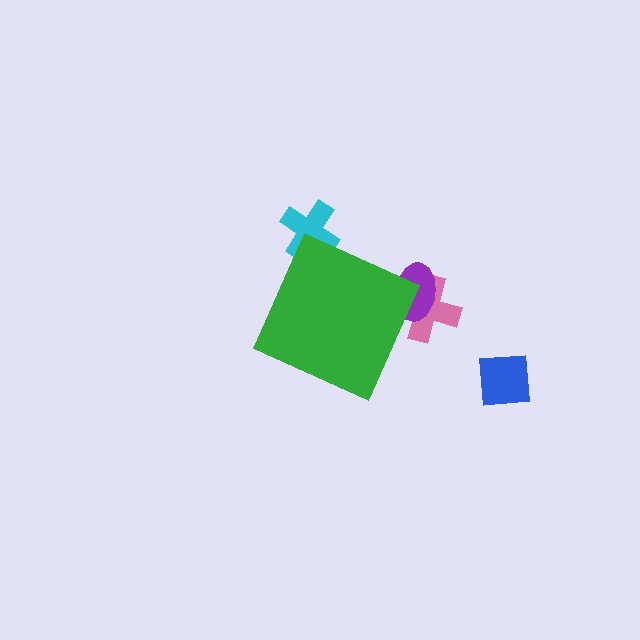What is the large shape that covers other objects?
A green diamond.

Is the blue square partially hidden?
No, the blue square is fully visible.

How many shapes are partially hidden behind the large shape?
3 shapes are partially hidden.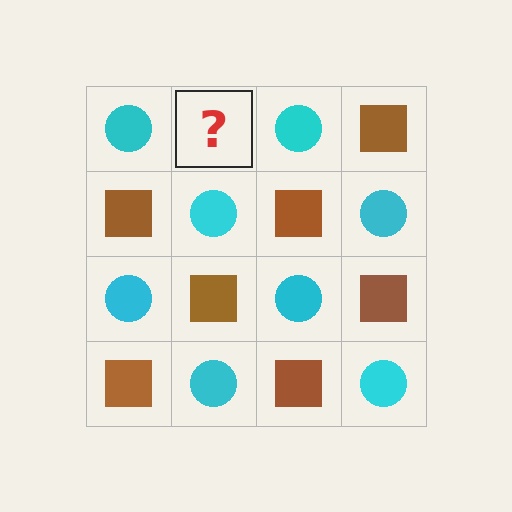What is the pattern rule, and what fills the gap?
The rule is that it alternates cyan circle and brown square in a checkerboard pattern. The gap should be filled with a brown square.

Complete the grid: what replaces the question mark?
The question mark should be replaced with a brown square.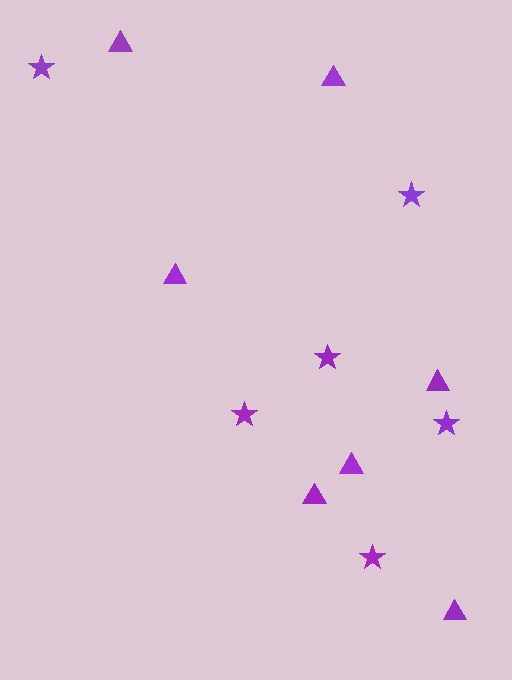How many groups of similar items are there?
There are 2 groups: one group of triangles (7) and one group of stars (6).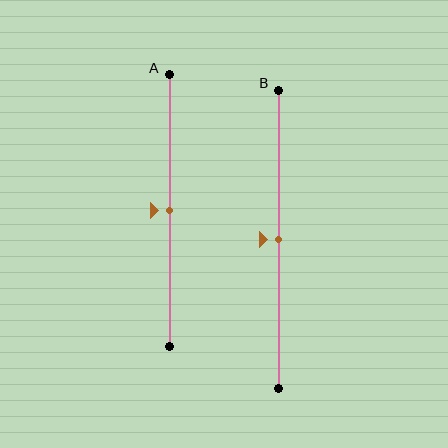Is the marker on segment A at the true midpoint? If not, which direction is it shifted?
Yes, the marker on segment A is at the true midpoint.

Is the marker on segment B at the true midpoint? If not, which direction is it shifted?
Yes, the marker on segment B is at the true midpoint.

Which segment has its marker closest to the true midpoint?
Segment A has its marker closest to the true midpoint.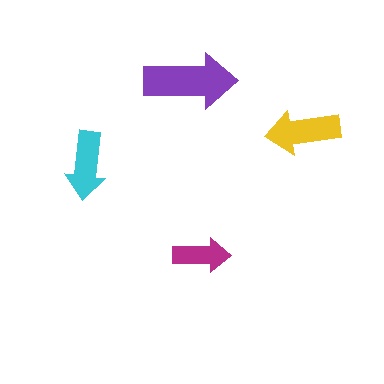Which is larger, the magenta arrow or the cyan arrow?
The cyan one.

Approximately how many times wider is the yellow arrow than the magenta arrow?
About 1.5 times wider.